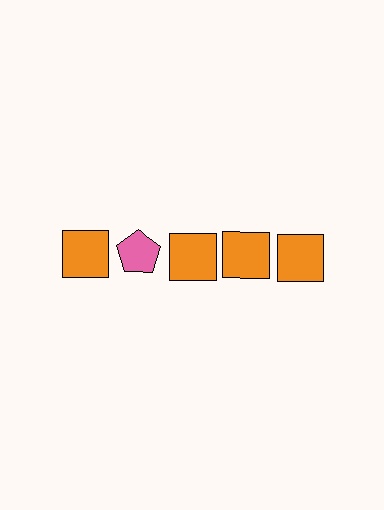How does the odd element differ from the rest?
It differs in both color (pink instead of orange) and shape (pentagon instead of square).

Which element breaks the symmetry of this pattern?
The pink pentagon in the top row, second from left column breaks the symmetry. All other shapes are orange squares.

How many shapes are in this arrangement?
There are 5 shapes arranged in a grid pattern.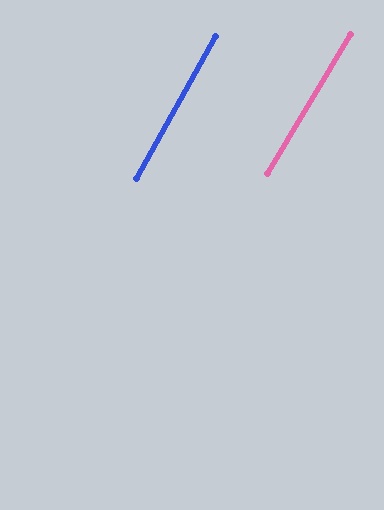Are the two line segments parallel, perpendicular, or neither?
Parallel — their directions differ by only 1.9°.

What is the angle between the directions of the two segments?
Approximately 2 degrees.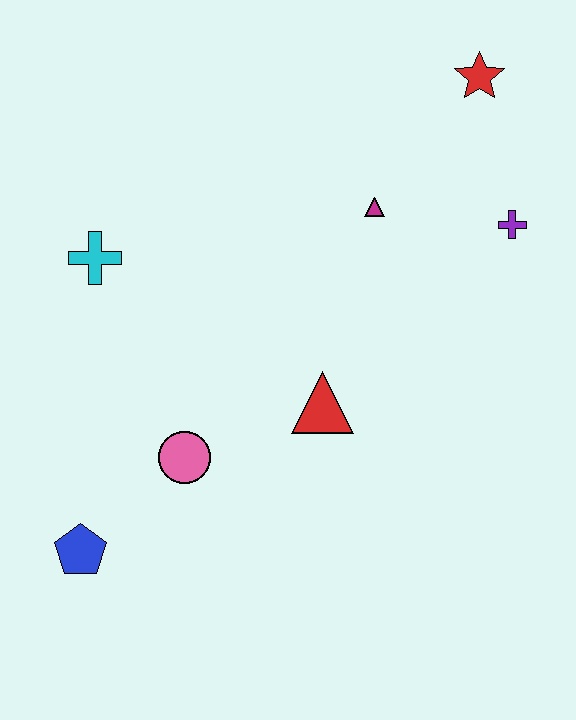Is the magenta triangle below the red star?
Yes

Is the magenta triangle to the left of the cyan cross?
No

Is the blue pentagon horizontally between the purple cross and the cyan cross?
No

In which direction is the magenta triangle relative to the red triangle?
The magenta triangle is above the red triangle.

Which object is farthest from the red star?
The blue pentagon is farthest from the red star.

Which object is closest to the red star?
The purple cross is closest to the red star.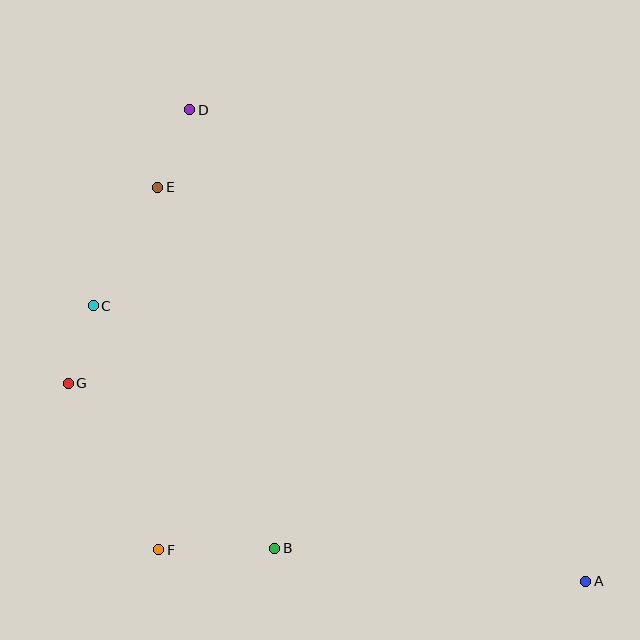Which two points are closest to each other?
Points C and G are closest to each other.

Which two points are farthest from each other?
Points A and D are farthest from each other.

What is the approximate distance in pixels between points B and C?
The distance between B and C is approximately 303 pixels.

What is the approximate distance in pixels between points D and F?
The distance between D and F is approximately 441 pixels.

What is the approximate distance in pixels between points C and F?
The distance between C and F is approximately 253 pixels.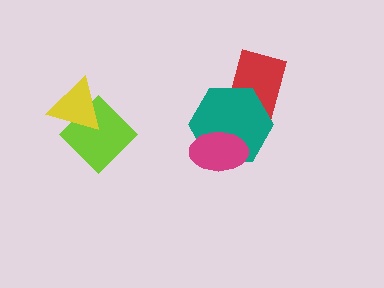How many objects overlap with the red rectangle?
1 object overlaps with the red rectangle.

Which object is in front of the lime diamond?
The yellow triangle is in front of the lime diamond.